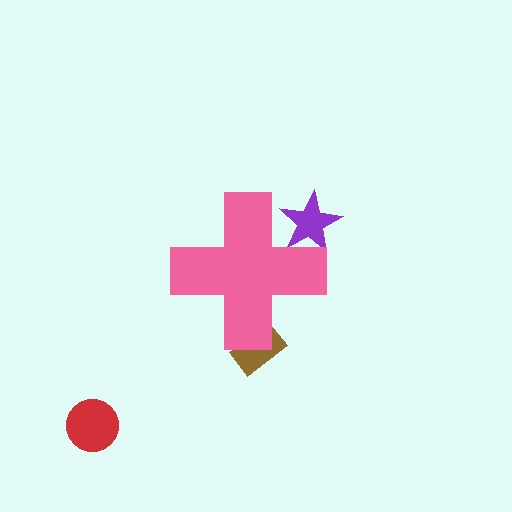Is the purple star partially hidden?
Yes, the purple star is partially hidden behind the pink cross.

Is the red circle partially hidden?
No, the red circle is fully visible.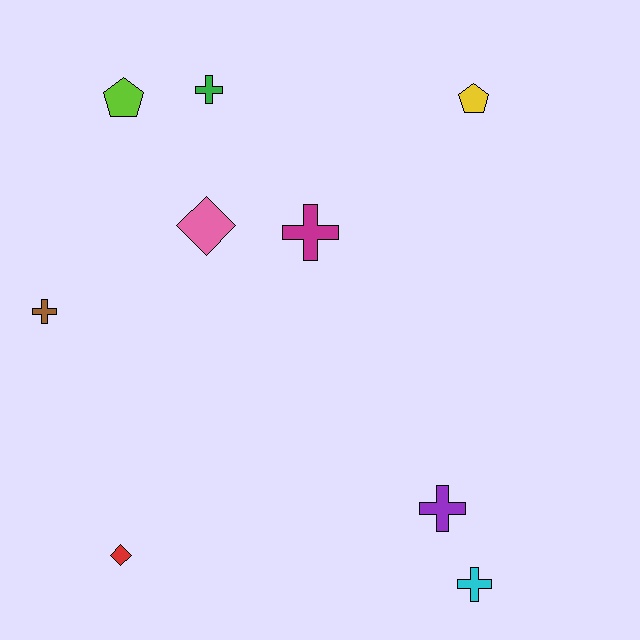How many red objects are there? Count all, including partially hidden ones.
There is 1 red object.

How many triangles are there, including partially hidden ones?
There are no triangles.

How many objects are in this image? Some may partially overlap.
There are 9 objects.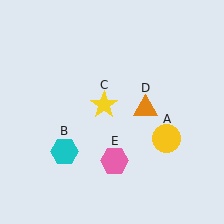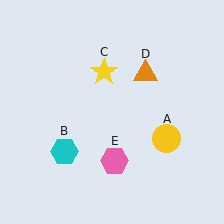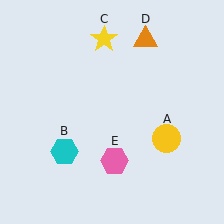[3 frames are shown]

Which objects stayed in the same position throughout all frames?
Yellow circle (object A) and cyan hexagon (object B) and pink hexagon (object E) remained stationary.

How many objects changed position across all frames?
2 objects changed position: yellow star (object C), orange triangle (object D).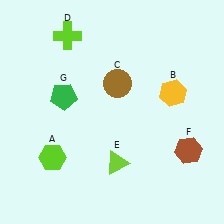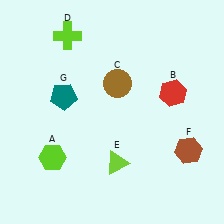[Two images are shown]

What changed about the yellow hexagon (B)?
In Image 1, B is yellow. In Image 2, it changed to red.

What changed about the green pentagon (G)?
In Image 1, G is green. In Image 2, it changed to teal.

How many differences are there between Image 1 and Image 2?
There are 2 differences between the two images.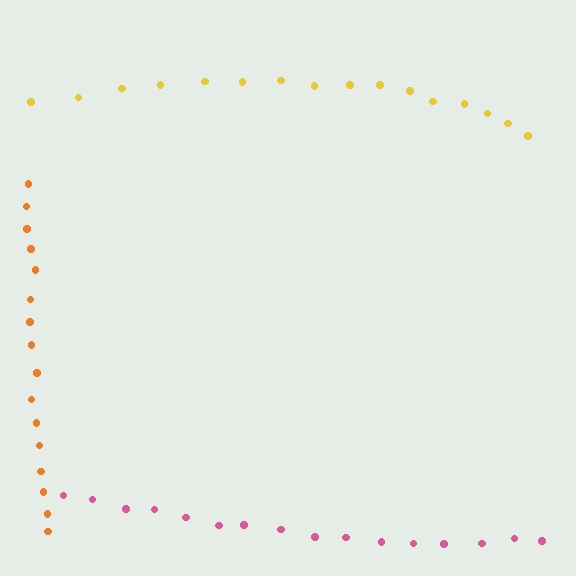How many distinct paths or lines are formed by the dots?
There are 3 distinct paths.